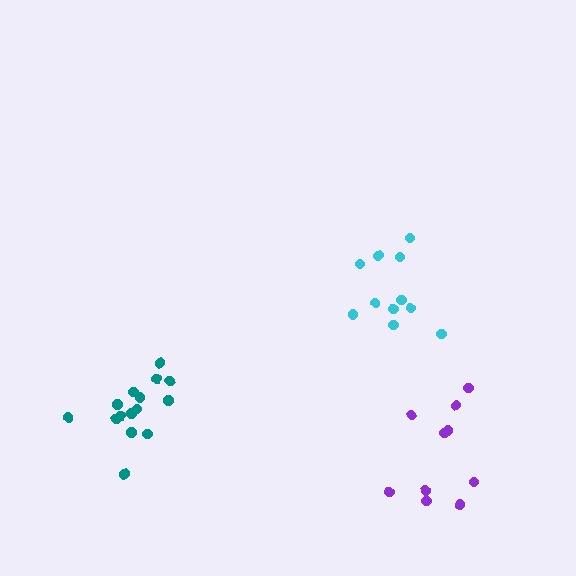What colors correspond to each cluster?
The clusters are colored: cyan, teal, purple.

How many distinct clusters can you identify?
There are 3 distinct clusters.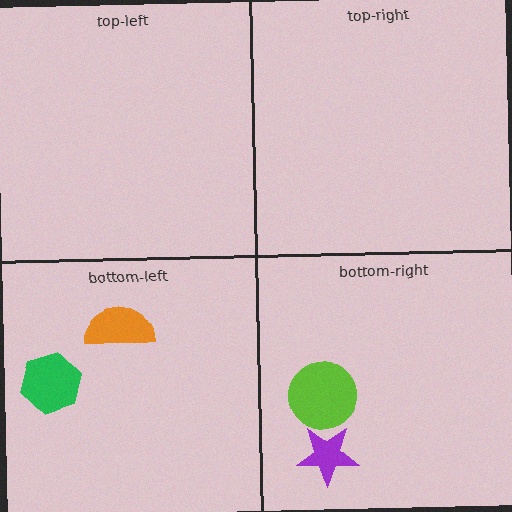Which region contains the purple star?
The bottom-right region.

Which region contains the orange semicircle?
The bottom-left region.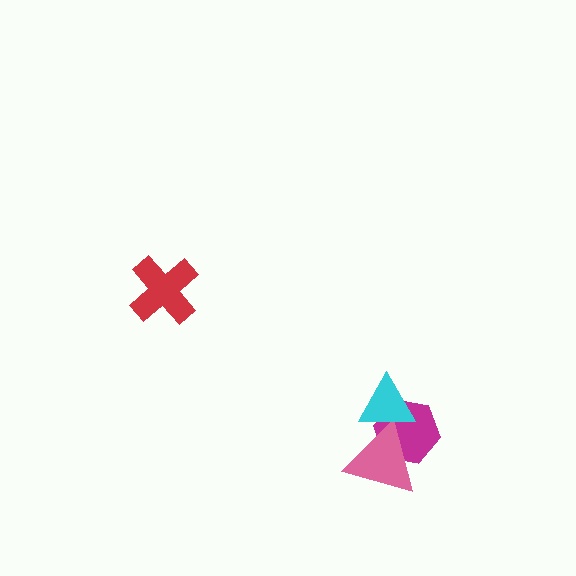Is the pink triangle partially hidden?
Yes, it is partially covered by another shape.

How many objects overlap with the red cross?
0 objects overlap with the red cross.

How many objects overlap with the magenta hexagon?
2 objects overlap with the magenta hexagon.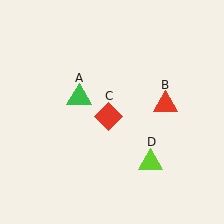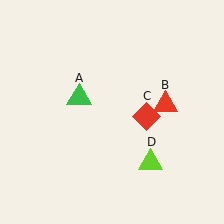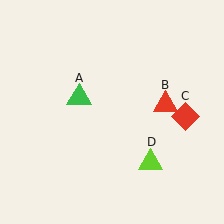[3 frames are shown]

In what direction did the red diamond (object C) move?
The red diamond (object C) moved right.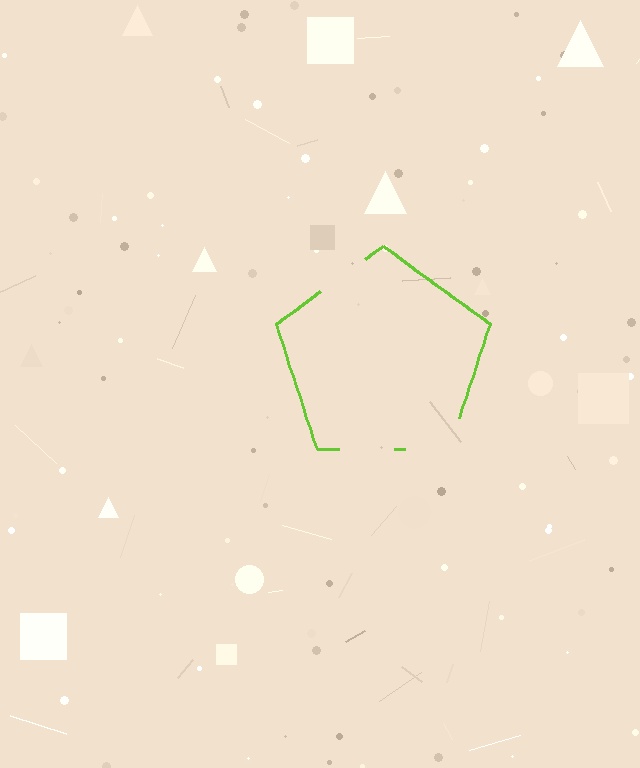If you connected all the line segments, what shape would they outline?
They would outline a pentagon.